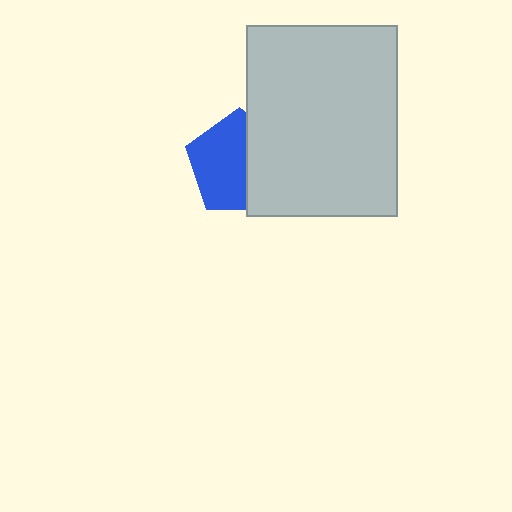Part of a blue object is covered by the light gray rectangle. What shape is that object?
It is a pentagon.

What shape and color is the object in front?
The object in front is a light gray rectangle.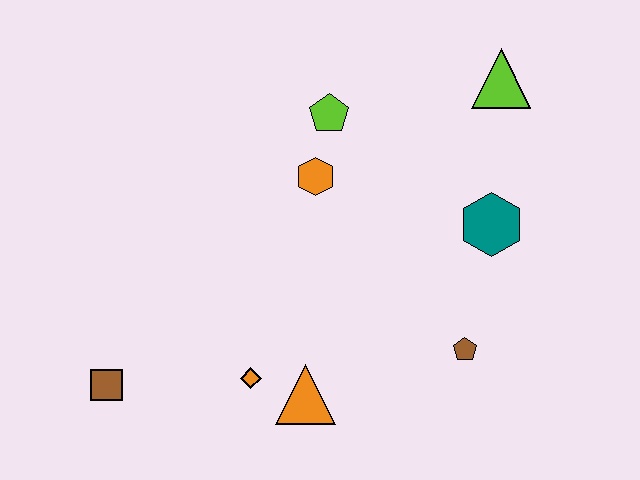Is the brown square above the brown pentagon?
No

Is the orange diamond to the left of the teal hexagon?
Yes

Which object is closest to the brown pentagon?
The teal hexagon is closest to the brown pentagon.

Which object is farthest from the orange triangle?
The lime triangle is farthest from the orange triangle.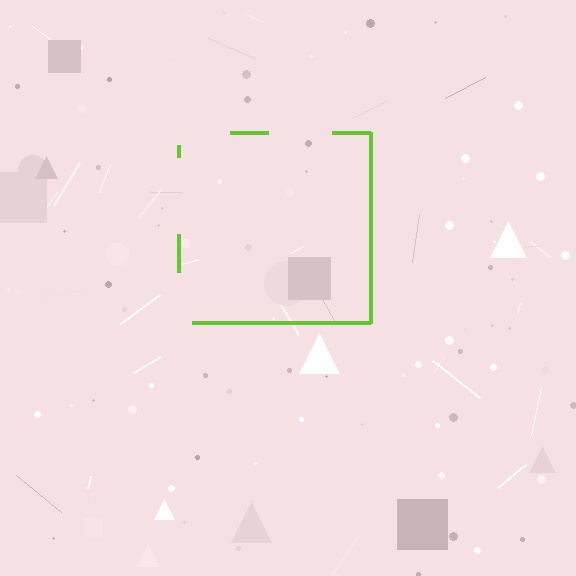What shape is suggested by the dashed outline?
The dashed outline suggests a square.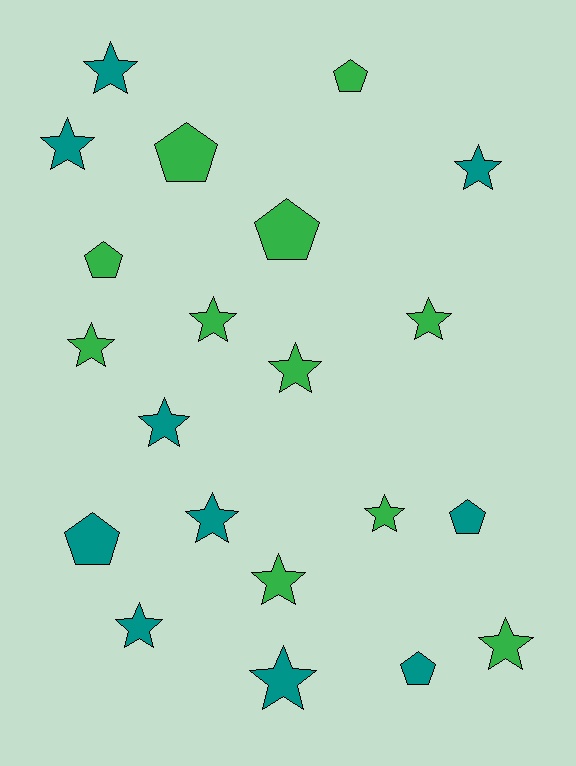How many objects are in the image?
There are 21 objects.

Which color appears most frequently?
Green, with 11 objects.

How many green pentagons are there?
There are 4 green pentagons.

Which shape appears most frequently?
Star, with 14 objects.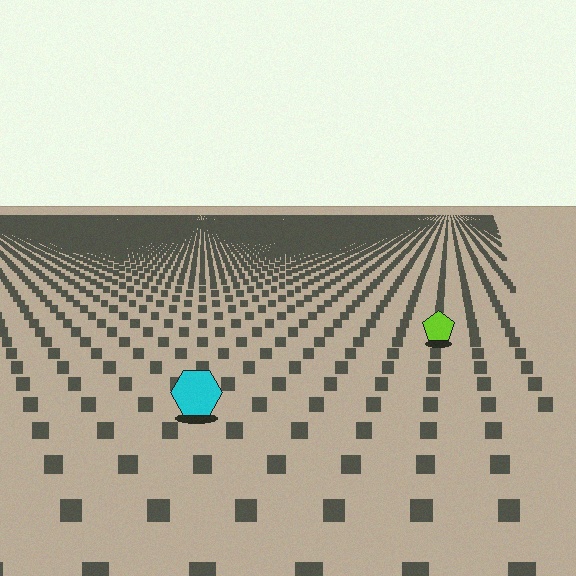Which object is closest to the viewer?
The cyan hexagon is closest. The texture marks near it are larger and more spread out.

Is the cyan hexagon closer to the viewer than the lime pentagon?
Yes. The cyan hexagon is closer — you can tell from the texture gradient: the ground texture is coarser near it.